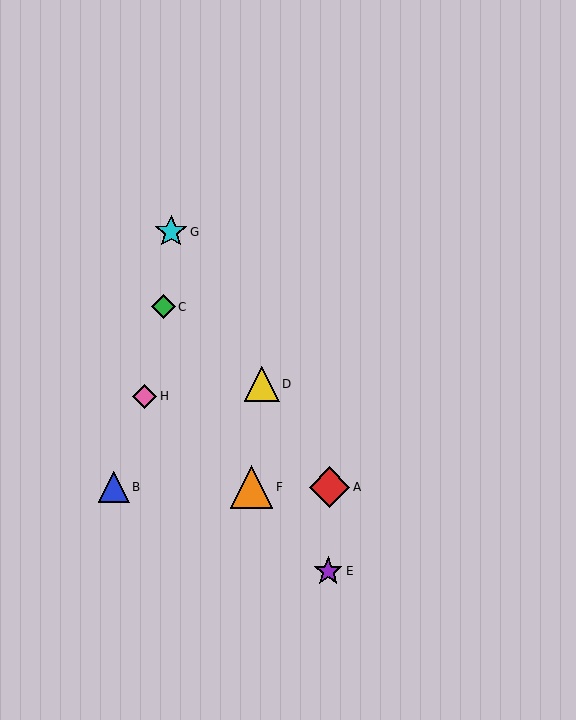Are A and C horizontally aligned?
No, A is at y≈487 and C is at y≈307.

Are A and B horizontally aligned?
Yes, both are at y≈487.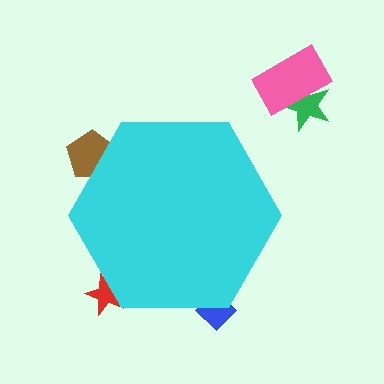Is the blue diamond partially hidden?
Yes, the blue diamond is partially hidden behind the cyan hexagon.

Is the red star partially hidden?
Yes, the red star is partially hidden behind the cyan hexagon.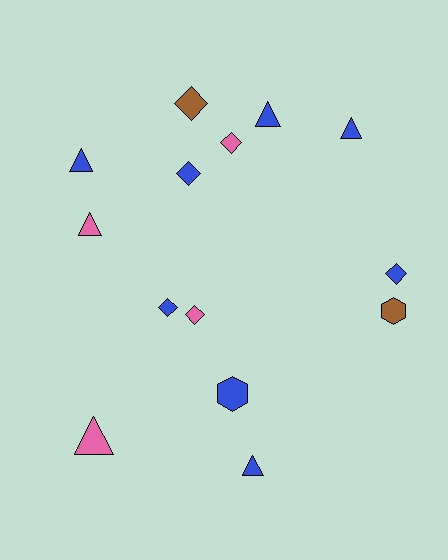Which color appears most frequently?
Blue, with 8 objects.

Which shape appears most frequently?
Diamond, with 6 objects.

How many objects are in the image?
There are 14 objects.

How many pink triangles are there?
There are 2 pink triangles.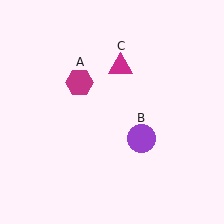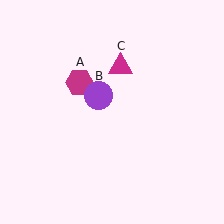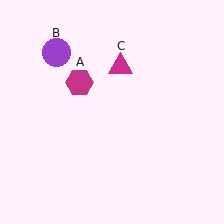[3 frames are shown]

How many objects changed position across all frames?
1 object changed position: purple circle (object B).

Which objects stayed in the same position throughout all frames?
Magenta hexagon (object A) and magenta triangle (object C) remained stationary.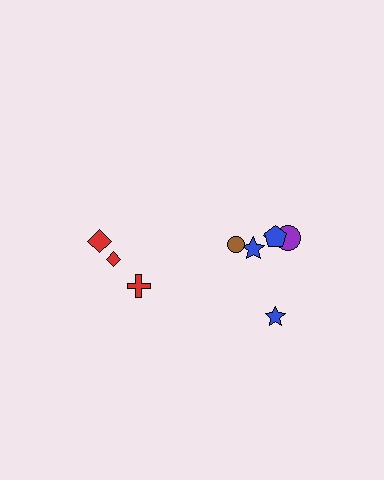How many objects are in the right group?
There are 7 objects.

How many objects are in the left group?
There are 3 objects.